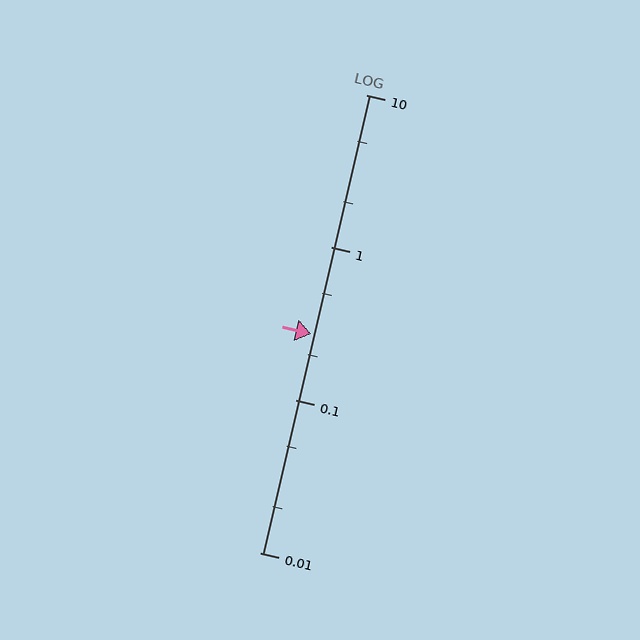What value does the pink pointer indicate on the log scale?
The pointer indicates approximately 0.27.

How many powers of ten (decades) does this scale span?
The scale spans 3 decades, from 0.01 to 10.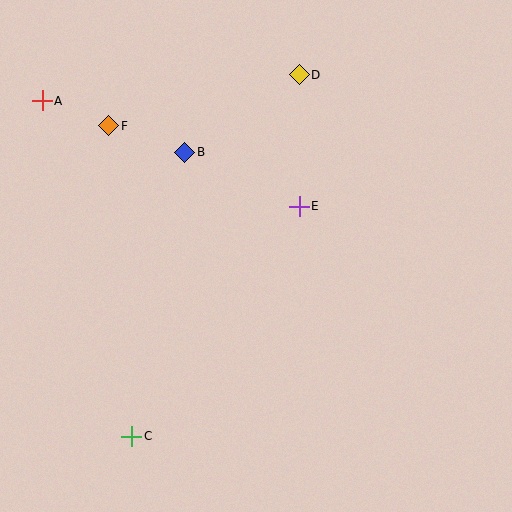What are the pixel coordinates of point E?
Point E is at (299, 206).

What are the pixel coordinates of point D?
Point D is at (299, 75).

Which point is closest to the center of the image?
Point E at (299, 206) is closest to the center.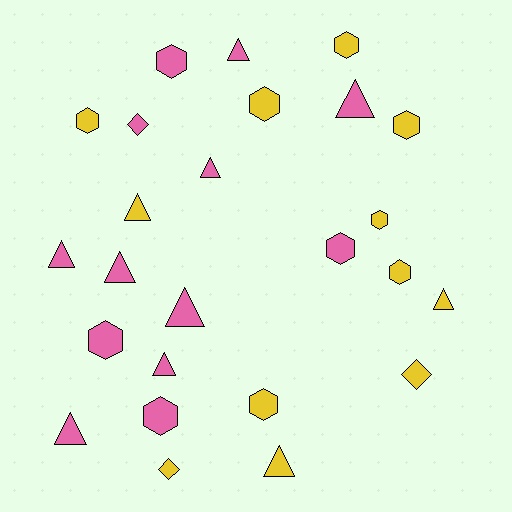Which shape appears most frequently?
Triangle, with 11 objects.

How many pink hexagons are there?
There are 4 pink hexagons.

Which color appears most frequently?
Pink, with 13 objects.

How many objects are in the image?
There are 25 objects.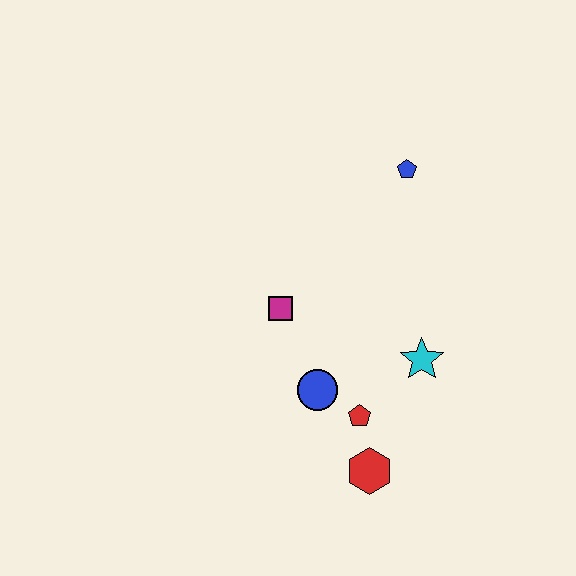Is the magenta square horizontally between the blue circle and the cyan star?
No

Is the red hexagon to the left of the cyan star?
Yes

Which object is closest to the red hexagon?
The red pentagon is closest to the red hexagon.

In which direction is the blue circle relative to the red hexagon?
The blue circle is above the red hexagon.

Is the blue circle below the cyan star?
Yes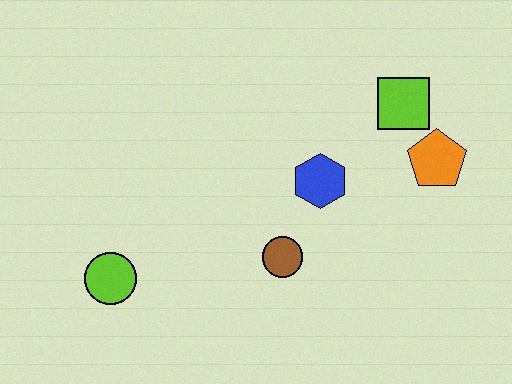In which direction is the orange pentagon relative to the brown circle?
The orange pentagon is to the right of the brown circle.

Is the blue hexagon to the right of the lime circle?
Yes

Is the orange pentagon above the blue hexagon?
Yes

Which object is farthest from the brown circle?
The lime square is farthest from the brown circle.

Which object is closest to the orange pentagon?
The lime square is closest to the orange pentagon.